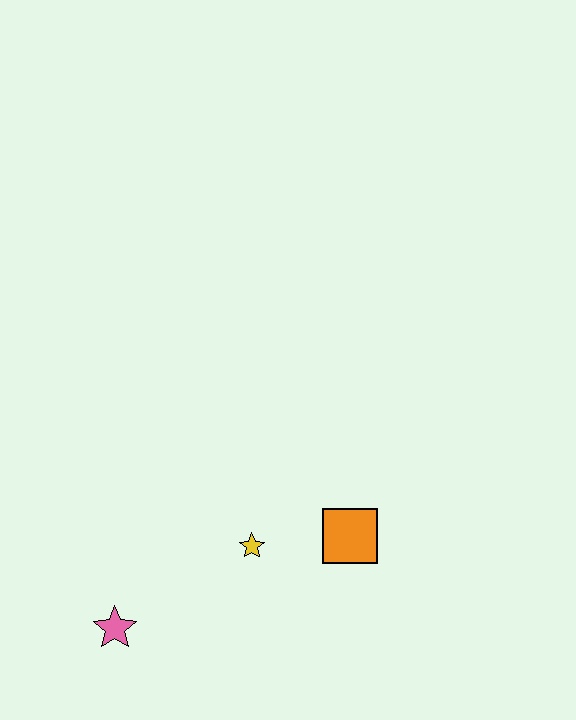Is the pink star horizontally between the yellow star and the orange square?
No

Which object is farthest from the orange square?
The pink star is farthest from the orange square.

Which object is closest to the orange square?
The yellow star is closest to the orange square.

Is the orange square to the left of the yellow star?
No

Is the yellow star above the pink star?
Yes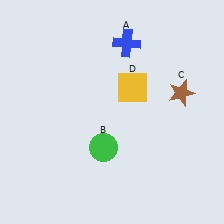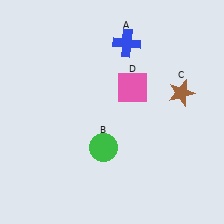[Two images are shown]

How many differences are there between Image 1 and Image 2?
There is 1 difference between the two images.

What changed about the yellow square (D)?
In Image 1, D is yellow. In Image 2, it changed to pink.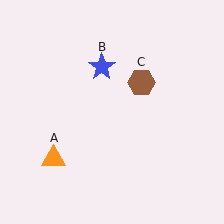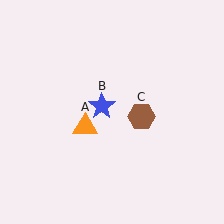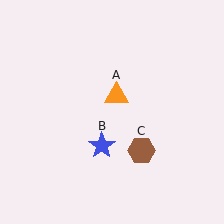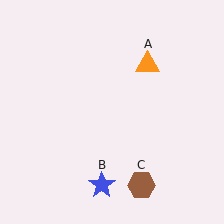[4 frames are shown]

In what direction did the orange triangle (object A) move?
The orange triangle (object A) moved up and to the right.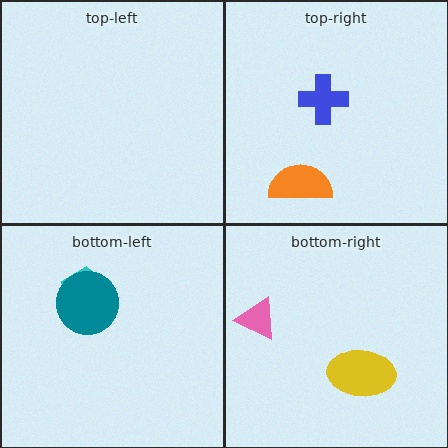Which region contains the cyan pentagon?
The bottom-left region.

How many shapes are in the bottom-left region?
2.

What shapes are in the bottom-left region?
The cyan pentagon, the teal circle.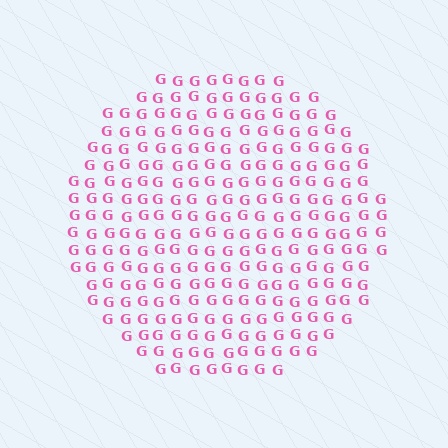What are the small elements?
The small elements are letter G's.